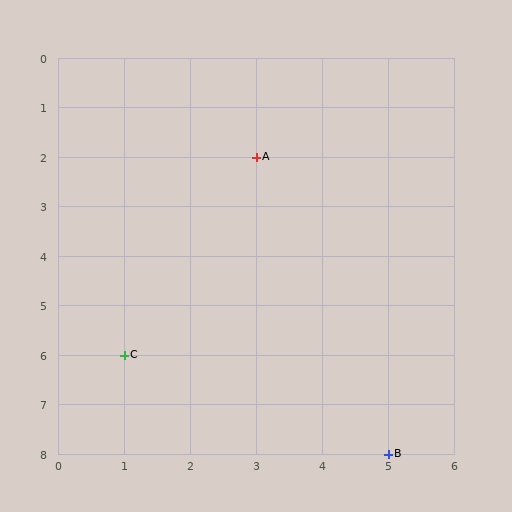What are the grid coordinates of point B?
Point B is at grid coordinates (5, 8).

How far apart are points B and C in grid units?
Points B and C are 4 columns and 2 rows apart (about 4.5 grid units diagonally).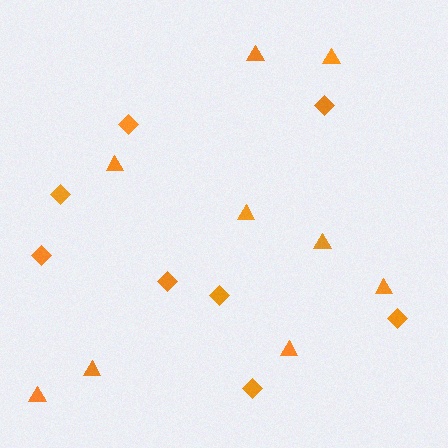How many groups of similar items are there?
There are 2 groups: one group of diamonds (8) and one group of triangles (9).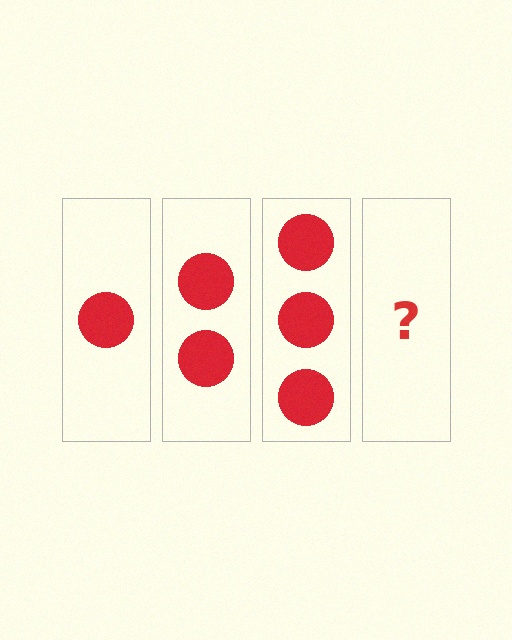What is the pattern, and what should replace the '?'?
The pattern is that each step adds one more circle. The '?' should be 4 circles.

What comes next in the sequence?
The next element should be 4 circles.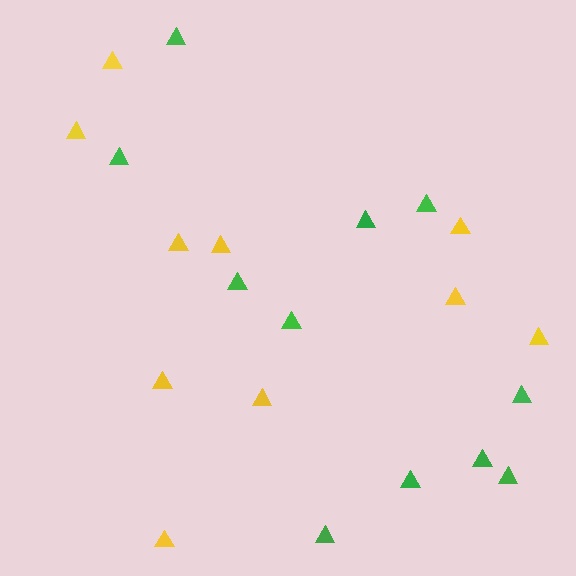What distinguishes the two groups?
There are 2 groups: one group of yellow triangles (10) and one group of green triangles (11).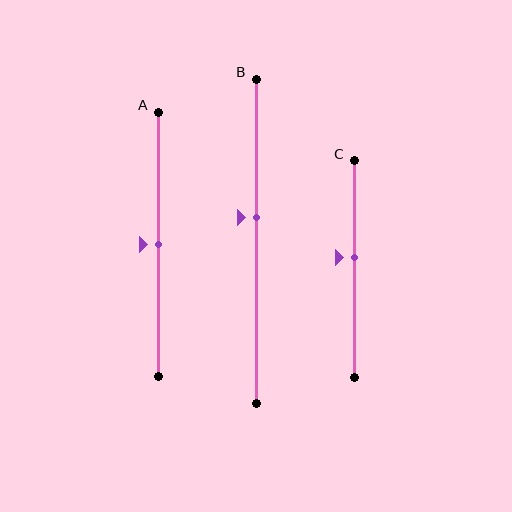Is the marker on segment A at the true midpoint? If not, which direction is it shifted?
Yes, the marker on segment A is at the true midpoint.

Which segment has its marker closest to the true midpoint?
Segment A has its marker closest to the true midpoint.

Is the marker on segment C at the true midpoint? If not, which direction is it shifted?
No, the marker on segment C is shifted upward by about 5% of the segment length.